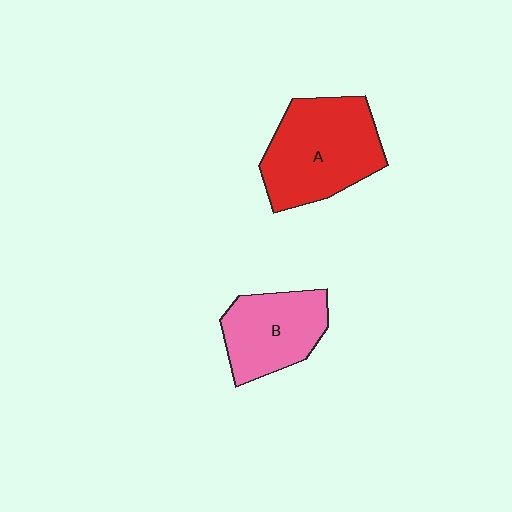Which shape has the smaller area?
Shape B (pink).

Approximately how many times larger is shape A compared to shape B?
Approximately 1.4 times.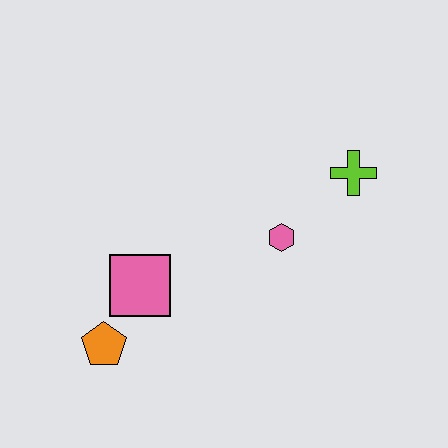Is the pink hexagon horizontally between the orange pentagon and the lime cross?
Yes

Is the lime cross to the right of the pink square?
Yes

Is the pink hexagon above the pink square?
Yes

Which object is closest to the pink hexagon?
The lime cross is closest to the pink hexagon.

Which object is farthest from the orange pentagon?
The lime cross is farthest from the orange pentagon.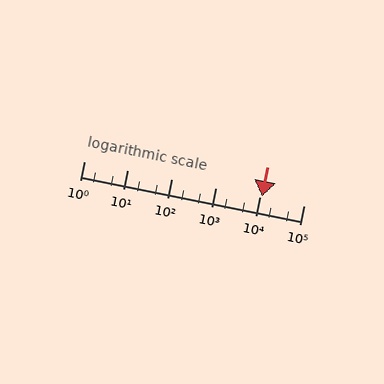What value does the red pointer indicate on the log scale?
The pointer indicates approximately 11000.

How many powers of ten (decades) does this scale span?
The scale spans 5 decades, from 1 to 100000.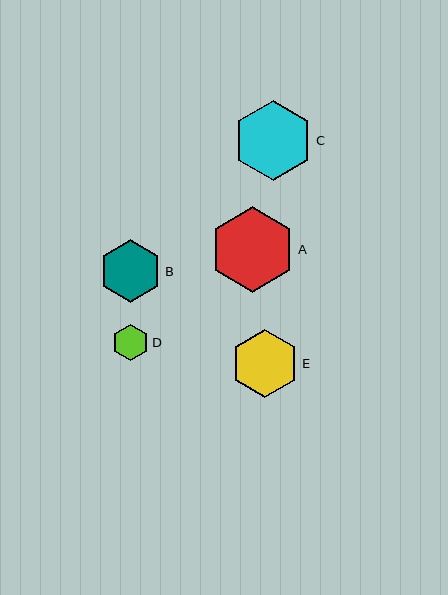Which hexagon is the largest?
Hexagon A is the largest with a size of approximately 85 pixels.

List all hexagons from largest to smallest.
From largest to smallest: A, C, E, B, D.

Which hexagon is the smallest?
Hexagon D is the smallest with a size of approximately 36 pixels.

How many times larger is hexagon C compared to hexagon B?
Hexagon C is approximately 1.3 times the size of hexagon B.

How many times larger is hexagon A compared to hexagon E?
Hexagon A is approximately 1.2 times the size of hexagon E.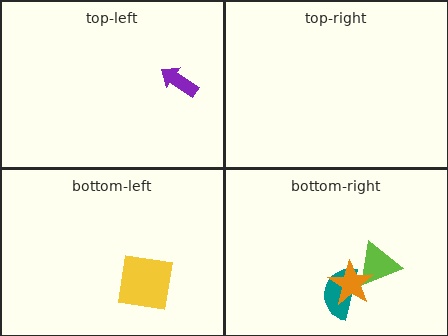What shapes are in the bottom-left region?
The yellow square.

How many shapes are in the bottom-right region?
3.